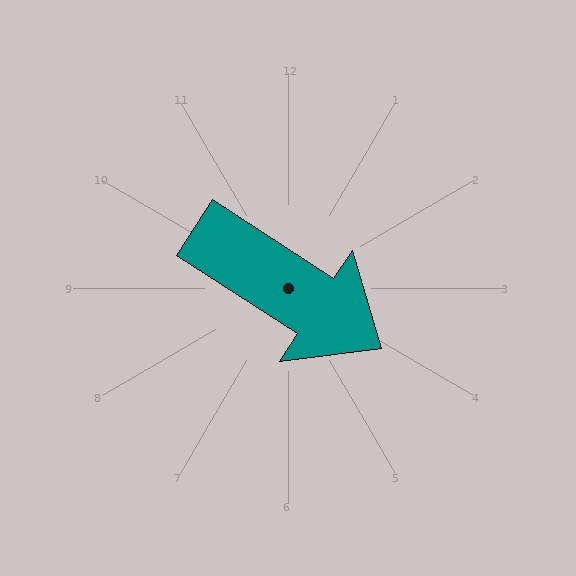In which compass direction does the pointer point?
Southeast.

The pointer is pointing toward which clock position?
Roughly 4 o'clock.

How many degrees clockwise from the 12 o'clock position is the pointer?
Approximately 123 degrees.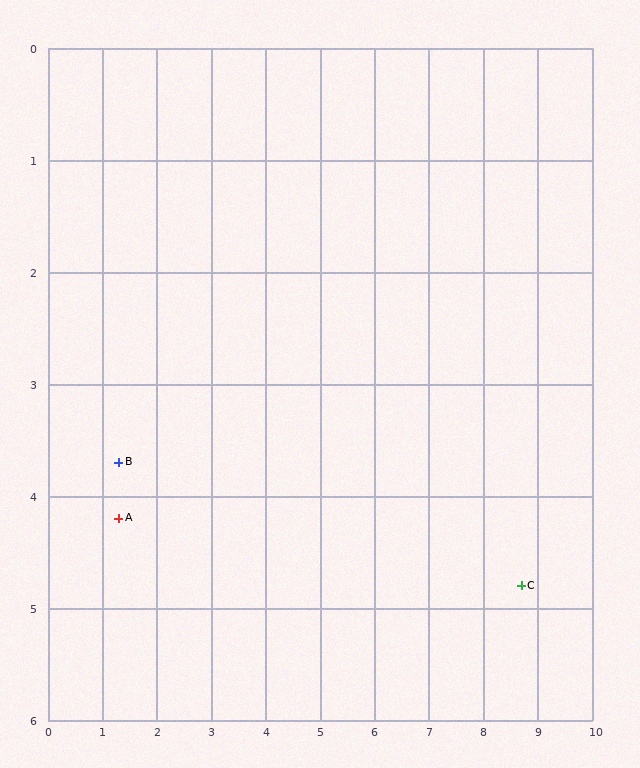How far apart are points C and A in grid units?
Points C and A are about 7.4 grid units apart.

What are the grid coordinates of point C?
Point C is at approximately (8.7, 4.8).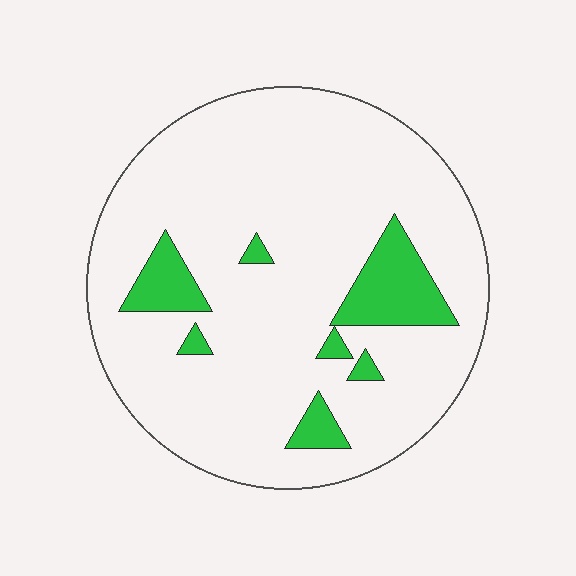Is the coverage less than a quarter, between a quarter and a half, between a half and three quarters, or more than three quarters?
Less than a quarter.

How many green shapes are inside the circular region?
7.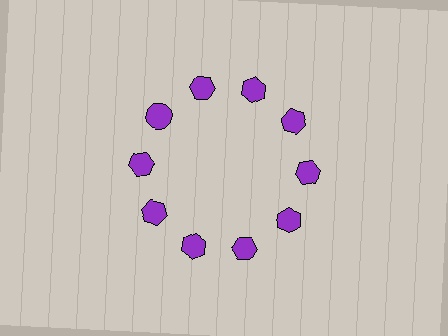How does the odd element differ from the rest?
It has a different shape: circle instead of hexagon.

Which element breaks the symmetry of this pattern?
The purple circle at roughly the 10 o'clock position breaks the symmetry. All other shapes are purple hexagons.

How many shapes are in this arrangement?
There are 10 shapes arranged in a ring pattern.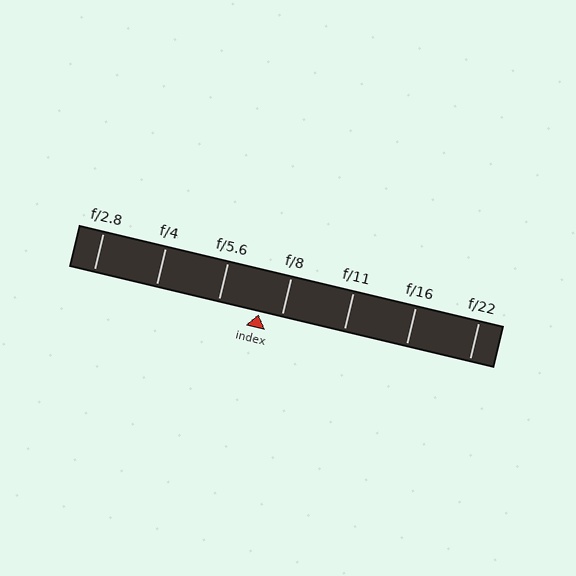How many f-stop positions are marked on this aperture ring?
There are 7 f-stop positions marked.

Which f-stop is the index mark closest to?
The index mark is closest to f/8.